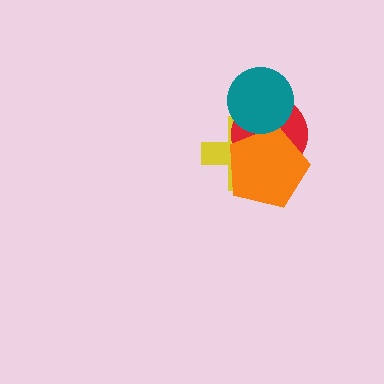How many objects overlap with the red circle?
3 objects overlap with the red circle.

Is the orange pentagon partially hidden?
Yes, it is partially covered by another shape.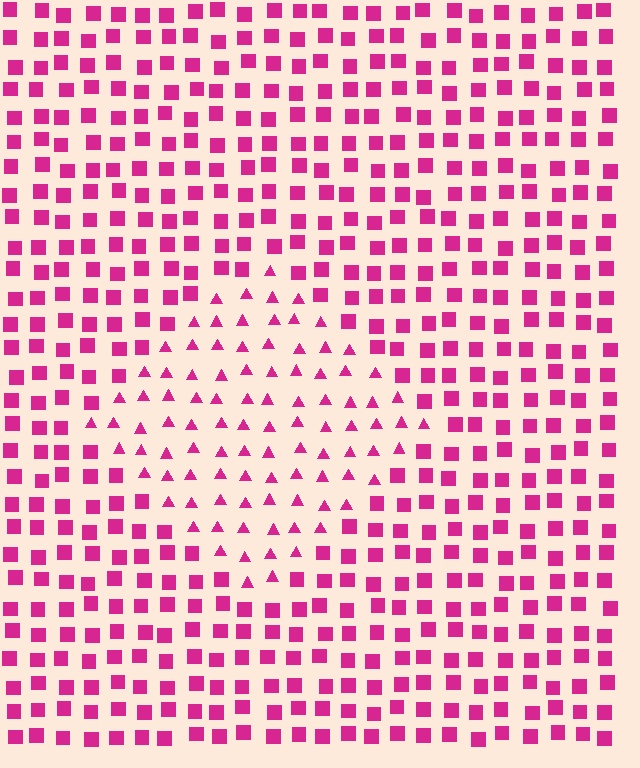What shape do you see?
I see a diamond.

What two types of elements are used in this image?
The image uses triangles inside the diamond region and squares outside it.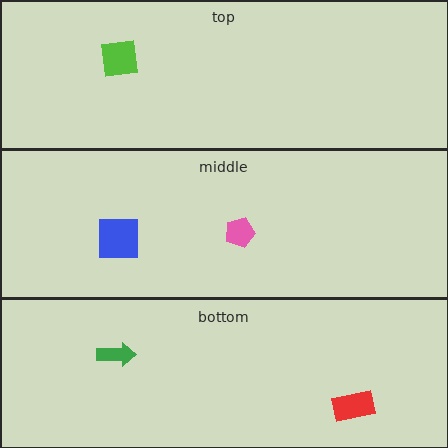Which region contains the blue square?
The middle region.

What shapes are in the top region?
The lime square.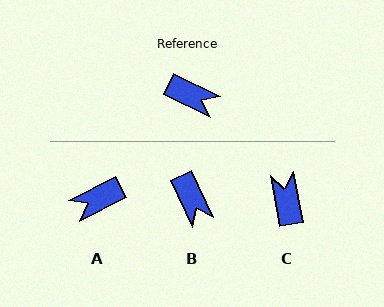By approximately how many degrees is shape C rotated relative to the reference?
Approximately 127 degrees counter-clockwise.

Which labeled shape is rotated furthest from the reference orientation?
A, about 127 degrees away.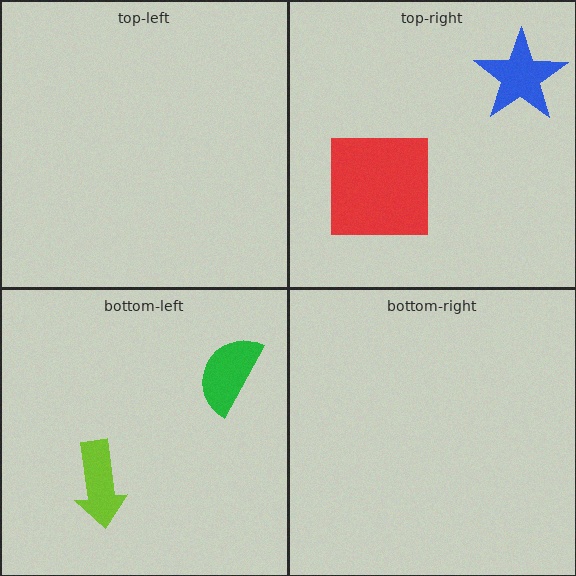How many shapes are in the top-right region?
2.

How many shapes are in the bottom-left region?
2.